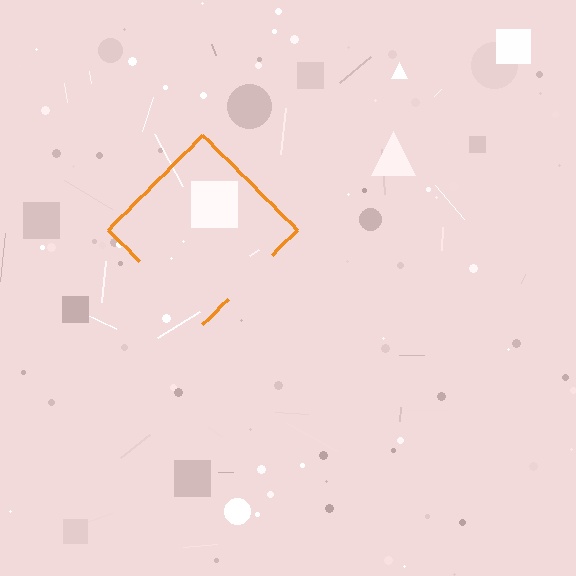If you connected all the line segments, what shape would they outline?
They would outline a diamond.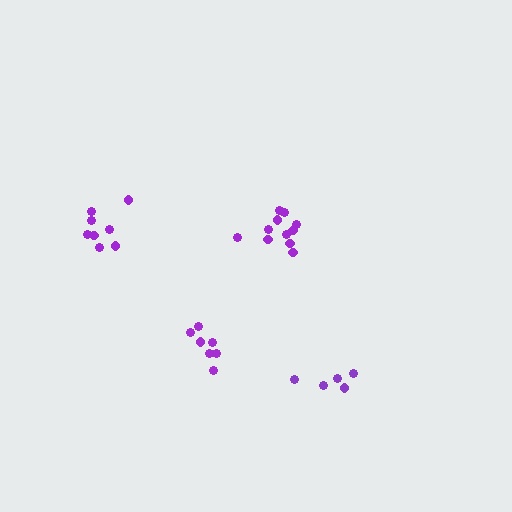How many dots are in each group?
Group 1: 8 dots, Group 2: 5 dots, Group 3: 7 dots, Group 4: 11 dots (31 total).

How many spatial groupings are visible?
There are 4 spatial groupings.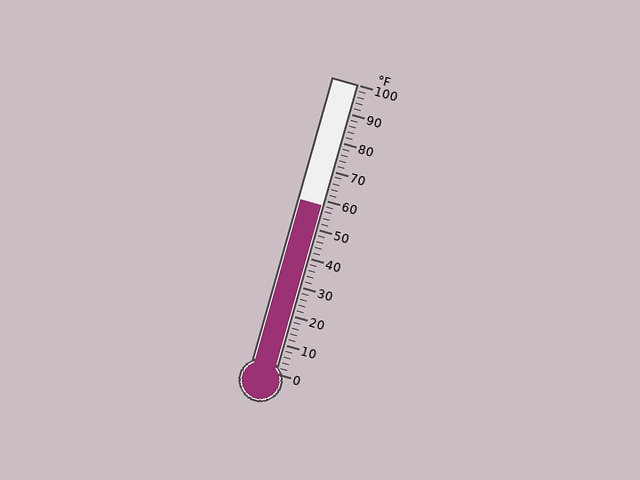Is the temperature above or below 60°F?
The temperature is below 60°F.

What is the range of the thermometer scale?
The thermometer scale ranges from 0°F to 100°F.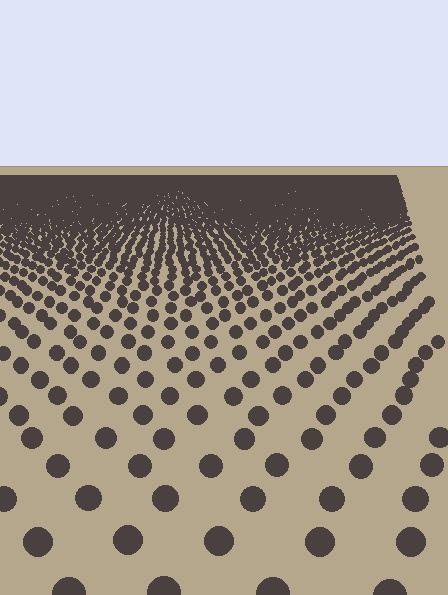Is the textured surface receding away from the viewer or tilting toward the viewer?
The surface is receding away from the viewer. Texture elements get smaller and denser toward the top.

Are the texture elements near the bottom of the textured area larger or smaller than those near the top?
Larger. Near the bottom, elements are closer to the viewer and appear at a bigger on-screen size.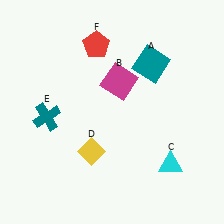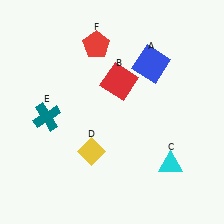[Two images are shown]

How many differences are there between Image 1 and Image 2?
There are 2 differences between the two images.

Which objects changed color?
A changed from teal to blue. B changed from magenta to red.